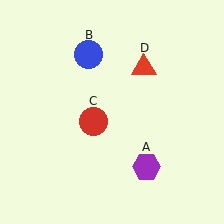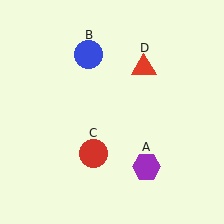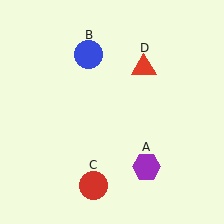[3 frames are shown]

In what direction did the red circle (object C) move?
The red circle (object C) moved down.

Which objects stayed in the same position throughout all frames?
Purple hexagon (object A) and blue circle (object B) and red triangle (object D) remained stationary.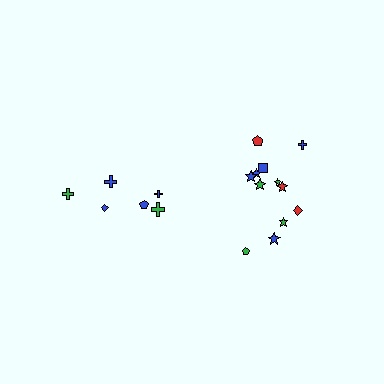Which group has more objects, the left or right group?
The right group.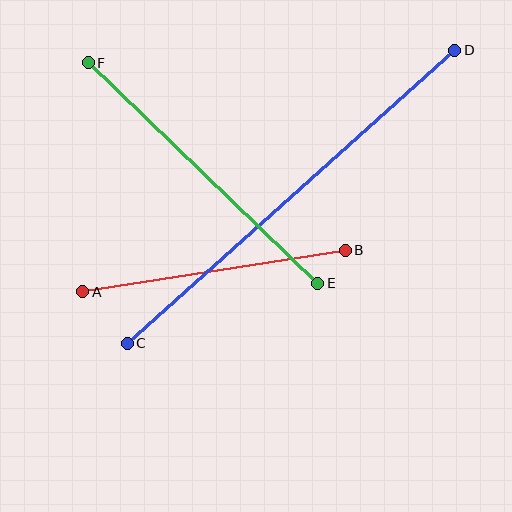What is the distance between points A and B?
The distance is approximately 266 pixels.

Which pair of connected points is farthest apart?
Points C and D are farthest apart.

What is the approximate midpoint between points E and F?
The midpoint is at approximately (203, 173) pixels.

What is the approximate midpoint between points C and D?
The midpoint is at approximately (291, 197) pixels.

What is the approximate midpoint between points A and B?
The midpoint is at approximately (214, 271) pixels.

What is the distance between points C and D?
The distance is approximately 440 pixels.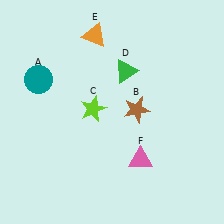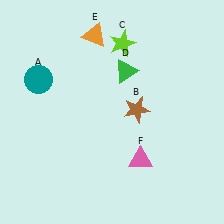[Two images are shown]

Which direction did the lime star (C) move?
The lime star (C) moved up.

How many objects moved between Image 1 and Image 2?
1 object moved between the two images.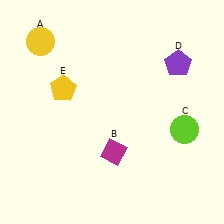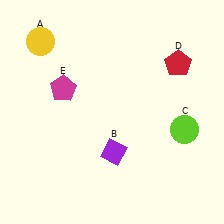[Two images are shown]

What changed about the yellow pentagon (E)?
In Image 1, E is yellow. In Image 2, it changed to magenta.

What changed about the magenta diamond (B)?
In Image 1, B is magenta. In Image 2, it changed to purple.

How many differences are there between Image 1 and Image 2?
There are 3 differences between the two images.